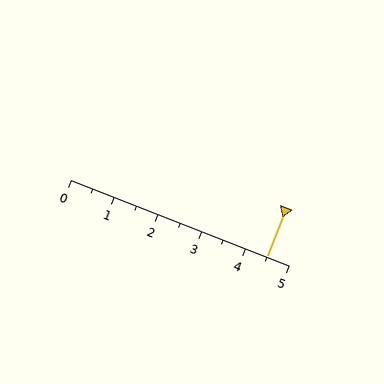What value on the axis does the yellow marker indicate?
The marker indicates approximately 4.5.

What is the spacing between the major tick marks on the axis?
The major ticks are spaced 1 apart.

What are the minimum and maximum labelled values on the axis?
The axis runs from 0 to 5.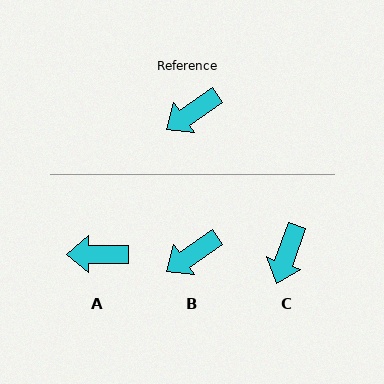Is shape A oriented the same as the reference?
No, it is off by about 35 degrees.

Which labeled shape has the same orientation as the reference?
B.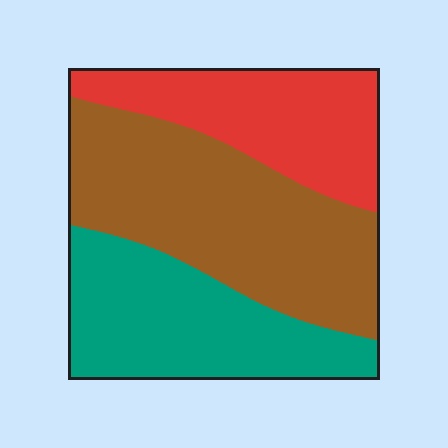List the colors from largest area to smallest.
From largest to smallest: brown, teal, red.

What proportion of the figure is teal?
Teal takes up about one third (1/3) of the figure.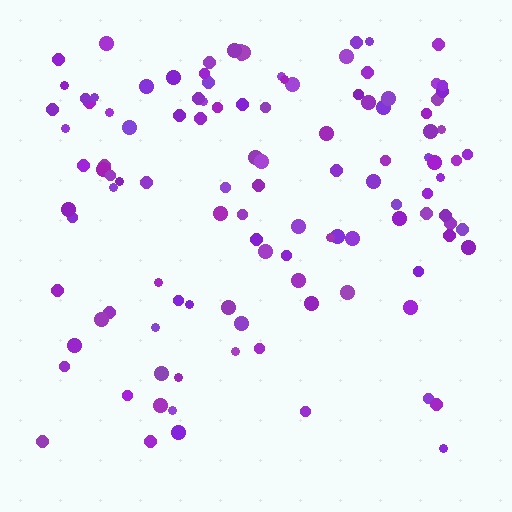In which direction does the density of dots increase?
From bottom to top, with the top side densest.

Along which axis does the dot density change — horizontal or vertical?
Vertical.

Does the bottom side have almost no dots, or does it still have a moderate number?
Still a moderate number, just noticeably fewer than the top.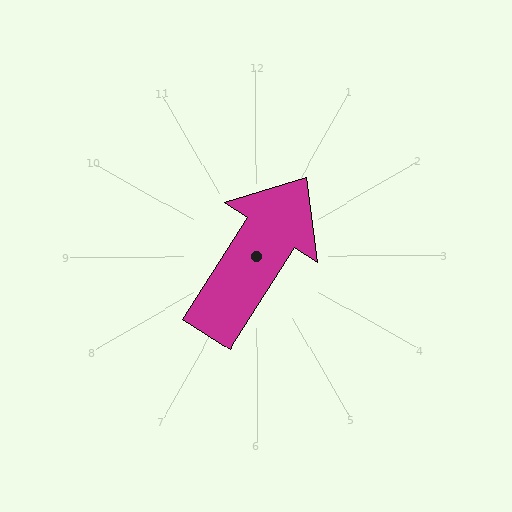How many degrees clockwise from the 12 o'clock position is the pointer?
Approximately 33 degrees.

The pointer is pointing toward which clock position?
Roughly 1 o'clock.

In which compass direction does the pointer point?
Northeast.